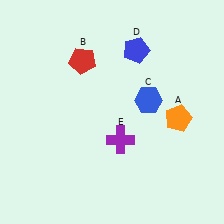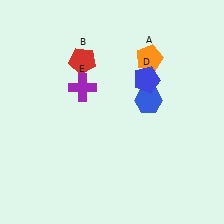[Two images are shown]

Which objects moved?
The objects that moved are: the orange pentagon (A), the blue pentagon (D), the purple cross (E).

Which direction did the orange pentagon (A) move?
The orange pentagon (A) moved up.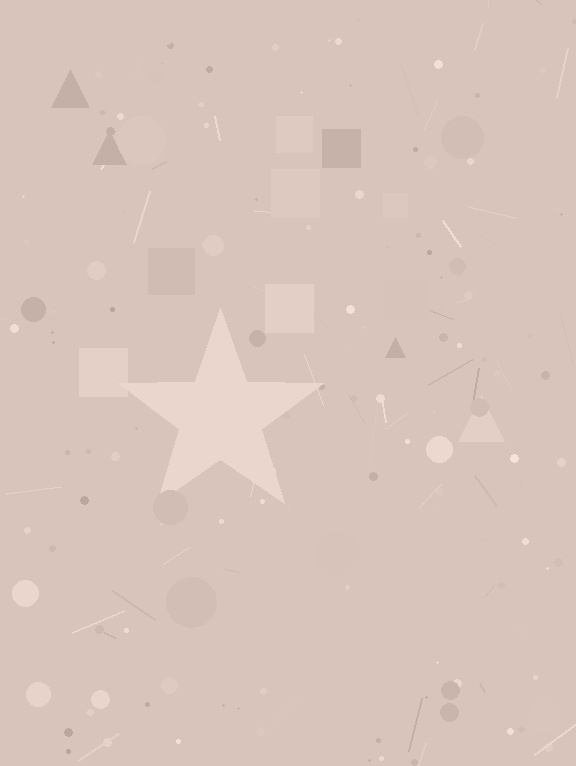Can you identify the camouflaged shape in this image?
The camouflaged shape is a star.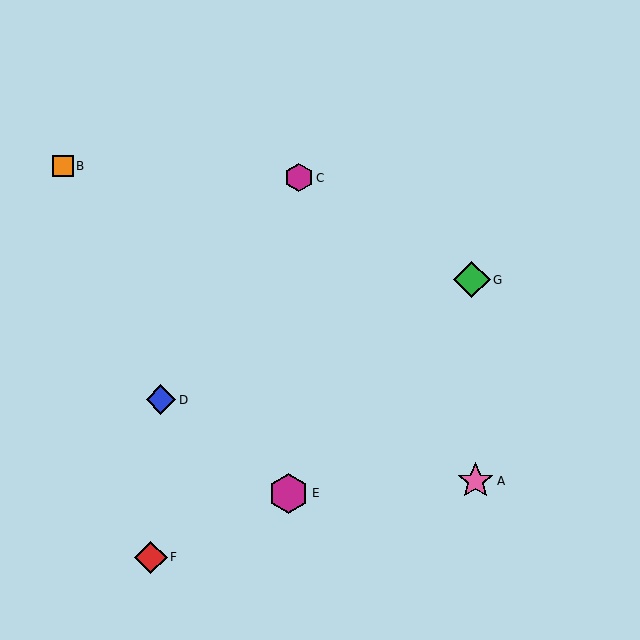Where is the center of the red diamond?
The center of the red diamond is at (151, 557).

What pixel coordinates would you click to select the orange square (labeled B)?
Click at (63, 166) to select the orange square B.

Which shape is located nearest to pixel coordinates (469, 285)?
The green diamond (labeled G) at (472, 280) is nearest to that location.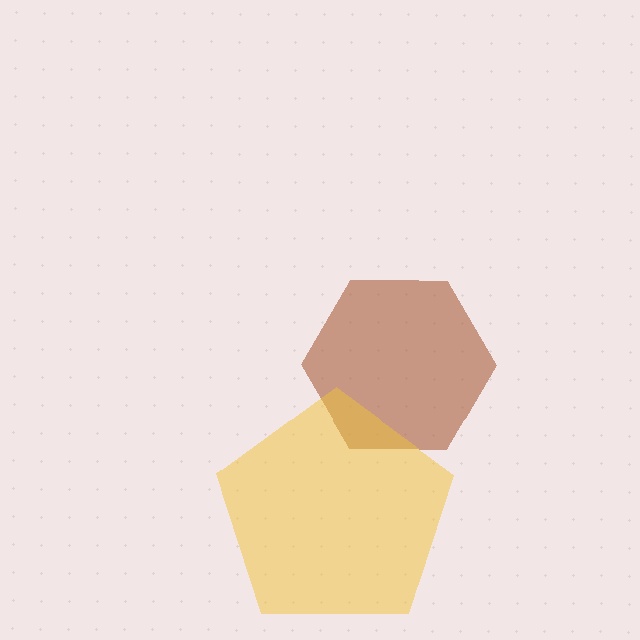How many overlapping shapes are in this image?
There are 2 overlapping shapes in the image.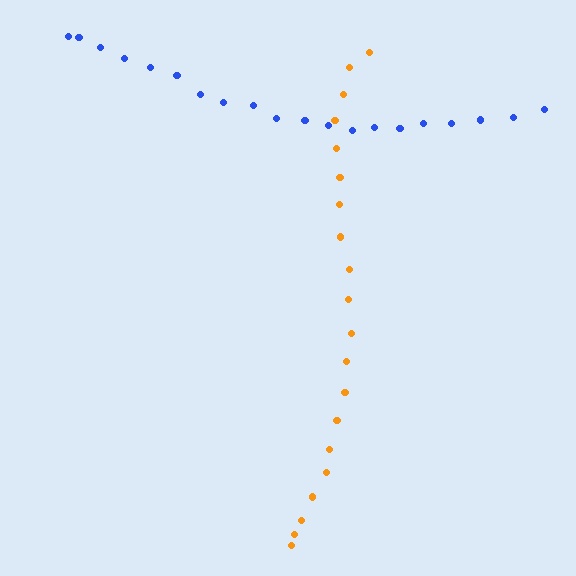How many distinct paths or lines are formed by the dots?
There are 2 distinct paths.